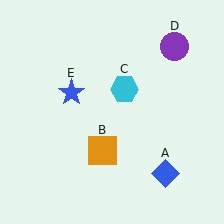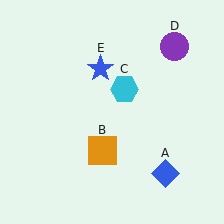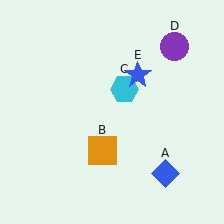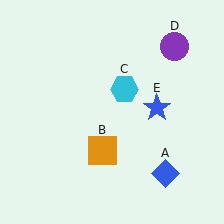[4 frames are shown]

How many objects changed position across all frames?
1 object changed position: blue star (object E).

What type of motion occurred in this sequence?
The blue star (object E) rotated clockwise around the center of the scene.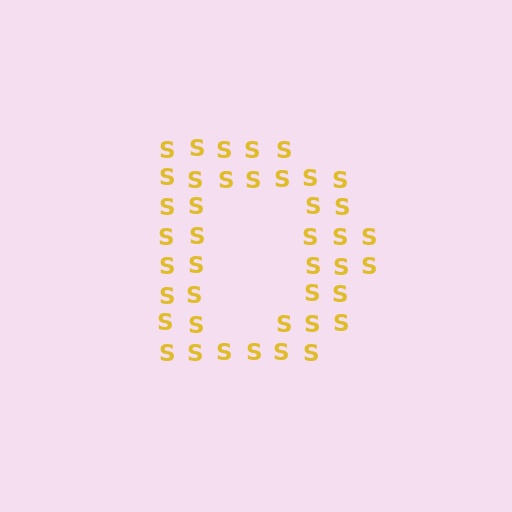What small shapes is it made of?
It is made of small letter S's.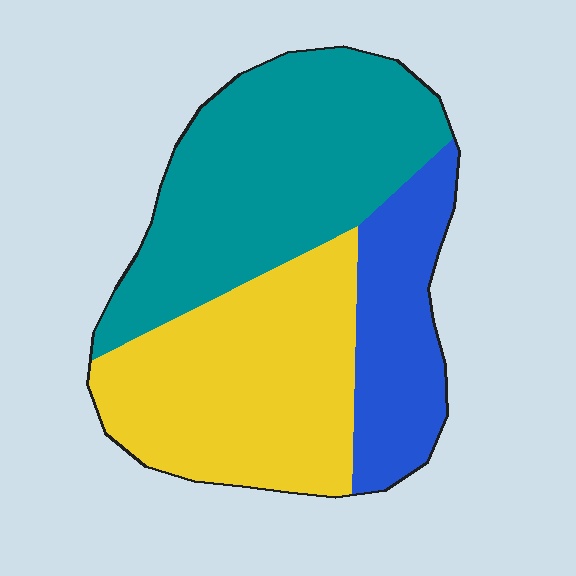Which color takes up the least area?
Blue, at roughly 20%.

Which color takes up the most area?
Teal, at roughly 40%.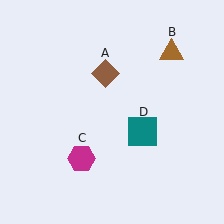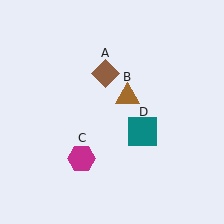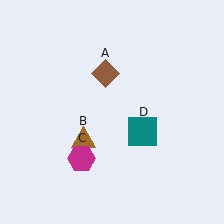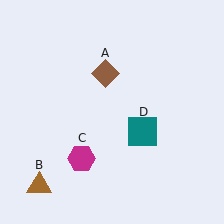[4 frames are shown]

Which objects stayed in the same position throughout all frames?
Brown diamond (object A) and magenta hexagon (object C) and teal square (object D) remained stationary.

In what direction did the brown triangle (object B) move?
The brown triangle (object B) moved down and to the left.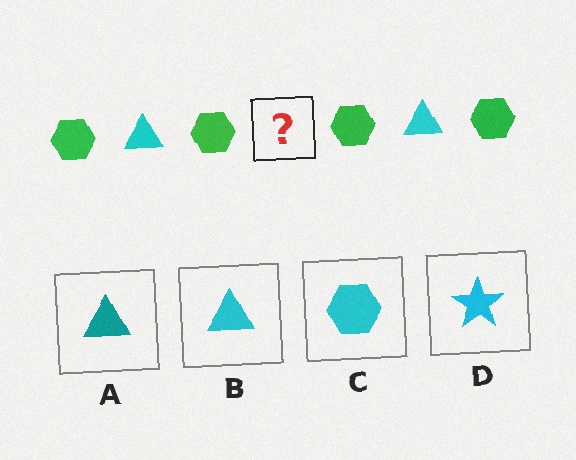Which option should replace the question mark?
Option B.